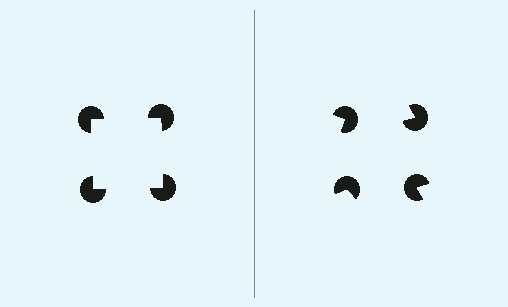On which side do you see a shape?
An illusory square appears on the left side. On the right side the wedge cuts are rotated, so no coherent shape forms.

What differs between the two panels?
The pac-man discs are positioned identically on both sides; only the wedge orientations differ. On the left they align to a square; on the right they are misaligned.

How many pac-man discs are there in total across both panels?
8 — 4 on each side.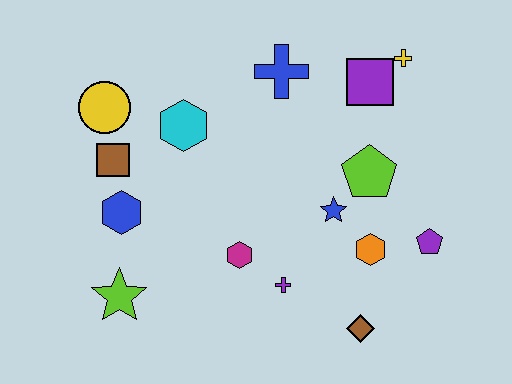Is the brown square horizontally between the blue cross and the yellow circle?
Yes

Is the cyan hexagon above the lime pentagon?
Yes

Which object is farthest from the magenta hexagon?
The yellow cross is farthest from the magenta hexagon.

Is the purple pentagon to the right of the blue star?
Yes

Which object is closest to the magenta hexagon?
The purple cross is closest to the magenta hexagon.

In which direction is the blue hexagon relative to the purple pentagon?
The blue hexagon is to the left of the purple pentagon.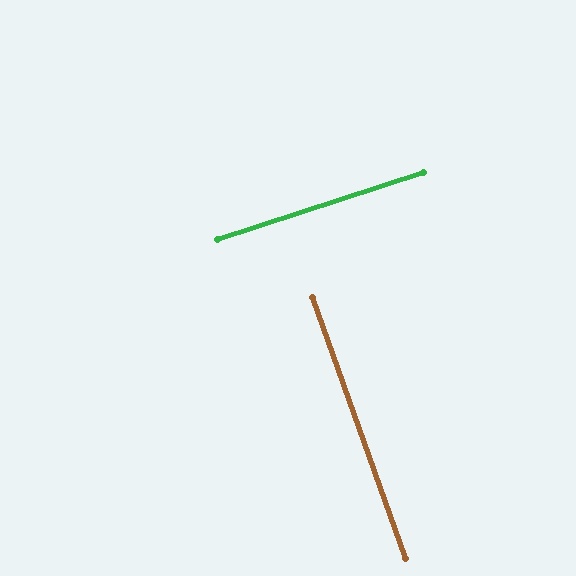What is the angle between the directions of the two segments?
Approximately 89 degrees.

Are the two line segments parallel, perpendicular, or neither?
Perpendicular — they meet at approximately 89°.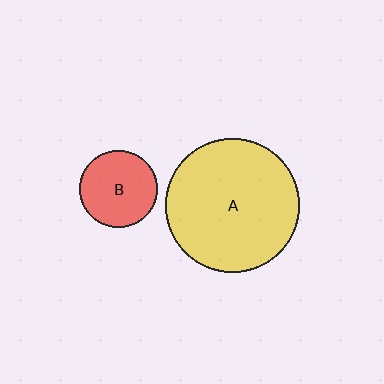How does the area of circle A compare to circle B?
Approximately 3.0 times.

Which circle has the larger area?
Circle A (yellow).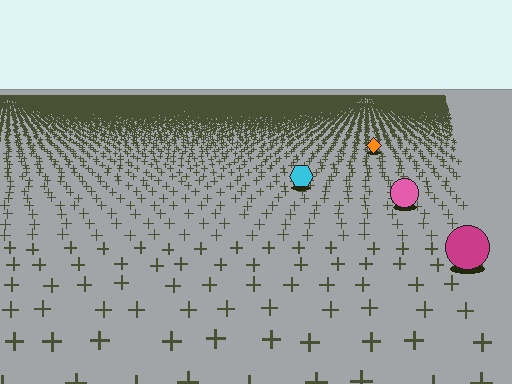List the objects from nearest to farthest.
From nearest to farthest: the magenta circle, the pink circle, the cyan hexagon, the orange diamond.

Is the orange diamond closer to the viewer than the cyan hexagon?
No. The cyan hexagon is closer — you can tell from the texture gradient: the ground texture is coarser near it.